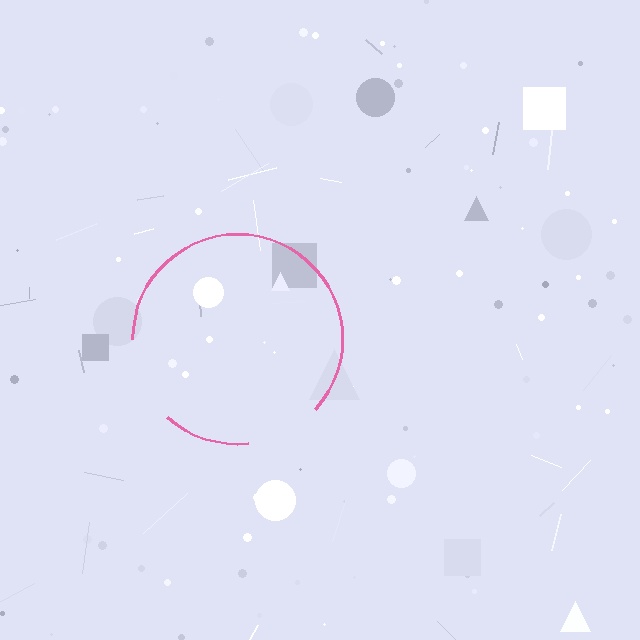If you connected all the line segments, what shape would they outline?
They would outline a circle.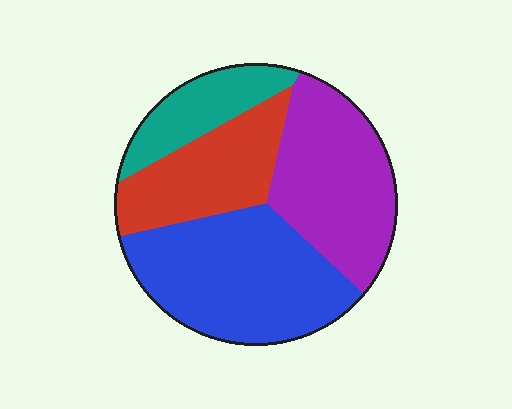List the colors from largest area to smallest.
From largest to smallest: blue, purple, red, teal.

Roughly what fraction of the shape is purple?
Purple covers about 30% of the shape.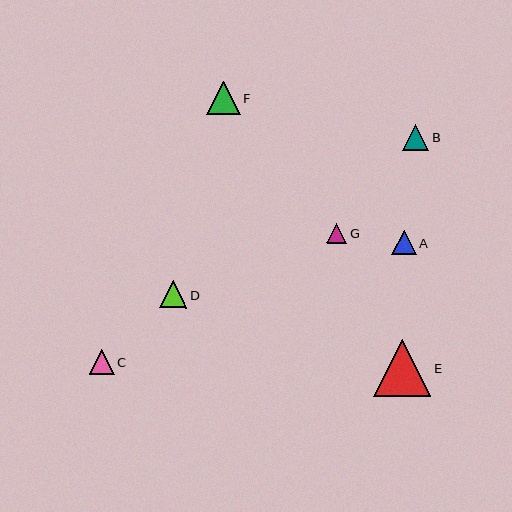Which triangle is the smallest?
Triangle G is the smallest with a size of approximately 20 pixels.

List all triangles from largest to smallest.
From largest to smallest: E, F, D, B, C, A, G.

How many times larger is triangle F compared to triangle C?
Triangle F is approximately 1.4 times the size of triangle C.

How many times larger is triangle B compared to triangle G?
Triangle B is approximately 1.3 times the size of triangle G.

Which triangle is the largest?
Triangle E is the largest with a size of approximately 57 pixels.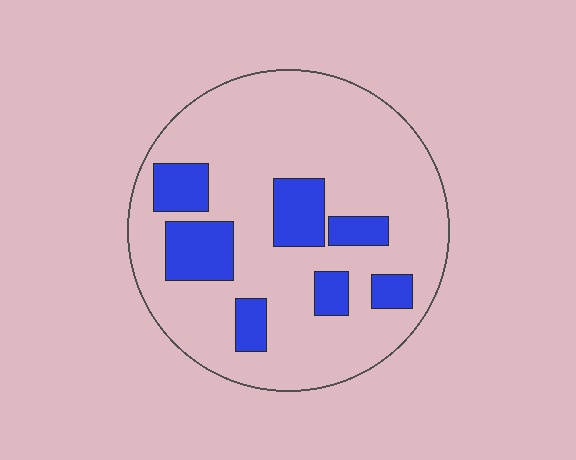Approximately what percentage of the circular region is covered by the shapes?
Approximately 20%.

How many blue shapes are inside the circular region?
7.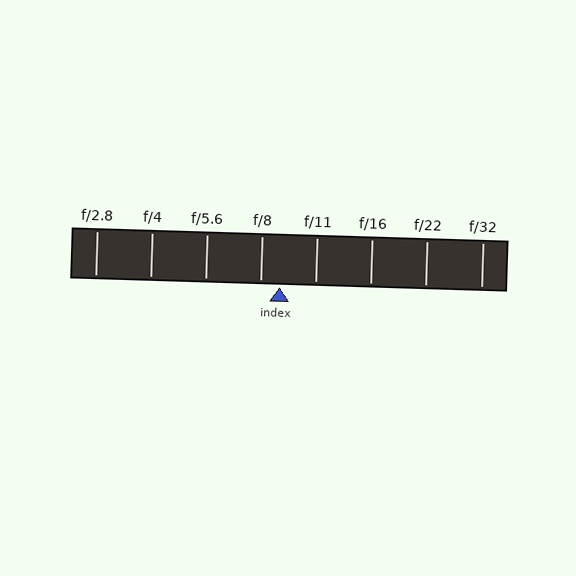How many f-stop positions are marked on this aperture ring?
There are 8 f-stop positions marked.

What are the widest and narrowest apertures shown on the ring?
The widest aperture shown is f/2.8 and the narrowest is f/32.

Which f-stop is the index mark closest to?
The index mark is closest to f/8.